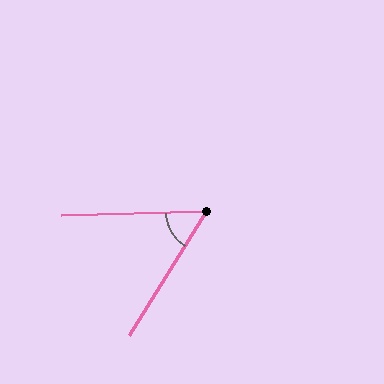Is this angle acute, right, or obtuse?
It is acute.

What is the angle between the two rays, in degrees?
Approximately 56 degrees.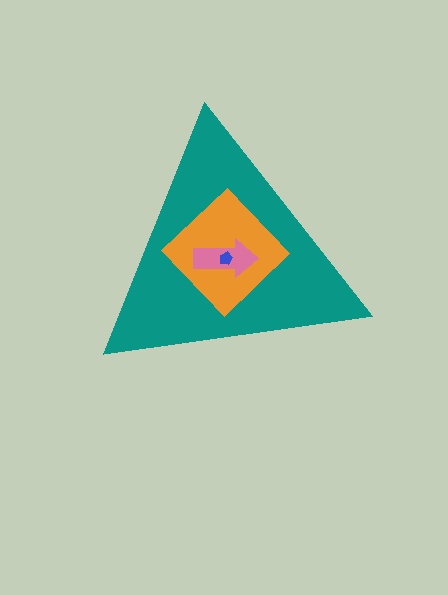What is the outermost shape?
The teal triangle.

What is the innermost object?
The blue pentagon.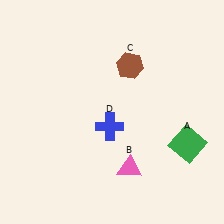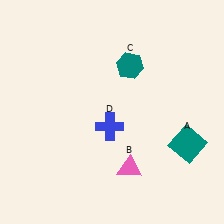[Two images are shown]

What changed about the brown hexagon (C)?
In Image 1, C is brown. In Image 2, it changed to teal.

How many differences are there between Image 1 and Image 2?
There are 2 differences between the two images.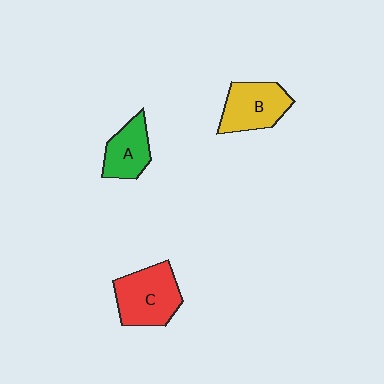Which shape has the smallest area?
Shape A (green).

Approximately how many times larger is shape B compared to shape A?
Approximately 1.3 times.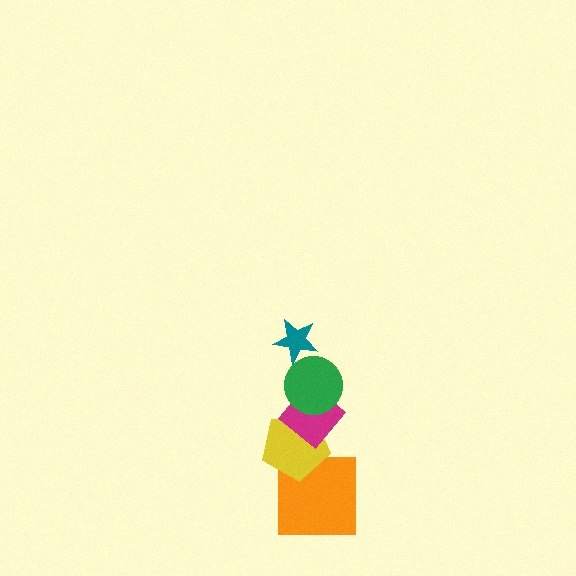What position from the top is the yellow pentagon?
The yellow pentagon is 4th from the top.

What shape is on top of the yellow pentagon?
The magenta diamond is on top of the yellow pentagon.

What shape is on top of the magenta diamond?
The green circle is on top of the magenta diamond.